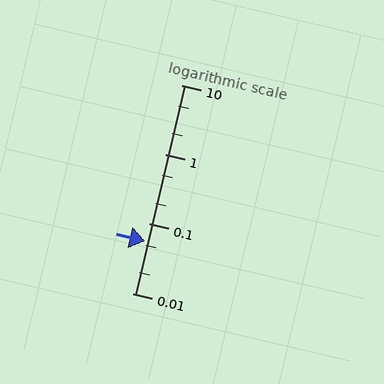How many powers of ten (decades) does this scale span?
The scale spans 3 decades, from 0.01 to 10.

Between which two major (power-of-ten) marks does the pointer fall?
The pointer is between 0.01 and 0.1.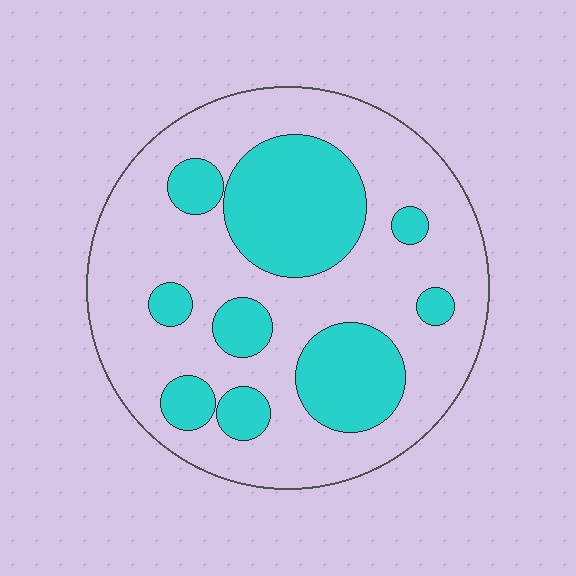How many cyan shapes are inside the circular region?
9.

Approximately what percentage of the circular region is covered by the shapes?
Approximately 30%.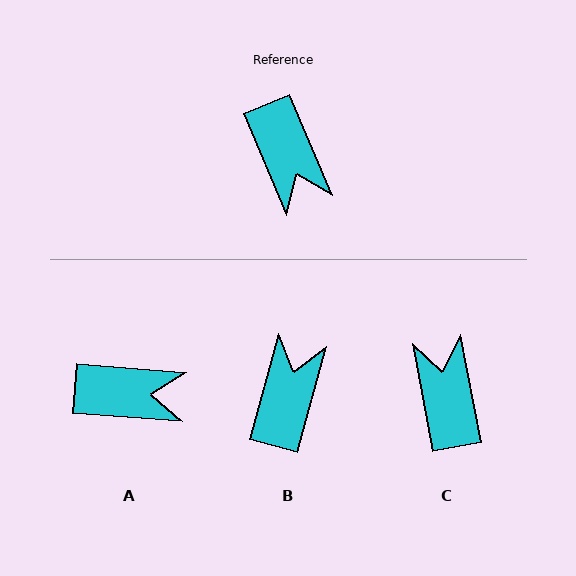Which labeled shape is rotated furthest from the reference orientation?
C, about 167 degrees away.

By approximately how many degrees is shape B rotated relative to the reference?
Approximately 141 degrees counter-clockwise.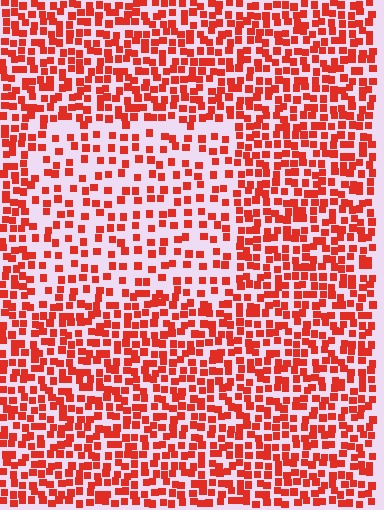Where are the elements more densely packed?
The elements are more densely packed outside the rectangle boundary.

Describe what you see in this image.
The image contains small red elements arranged at two different densities. A rectangle-shaped region is visible where the elements are less densely packed than the surrounding area.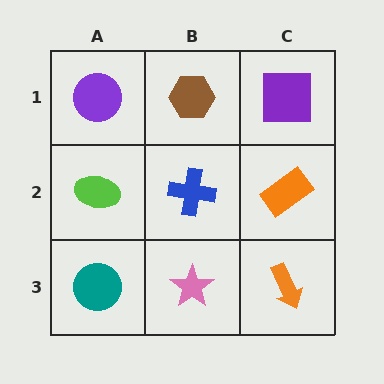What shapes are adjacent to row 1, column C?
An orange rectangle (row 2, column C), a brown hexagon (row 1, column B).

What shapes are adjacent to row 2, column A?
A purple circle (row 1, column A), a teal circle (row 3, column A), a blue cross (row 2, column B).